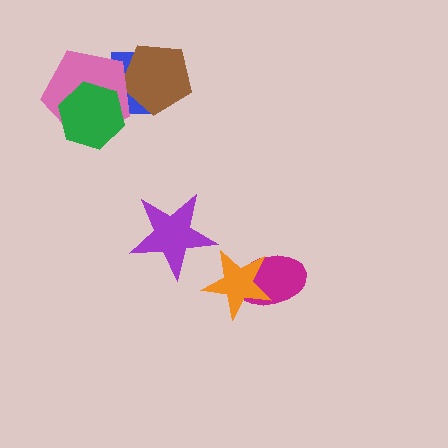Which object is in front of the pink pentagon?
The green hexagon is in front of the pink pentagon.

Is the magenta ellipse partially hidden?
Yes, it is partially covered by another shape.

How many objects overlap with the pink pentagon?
3 objects overlap with the pink pentagon.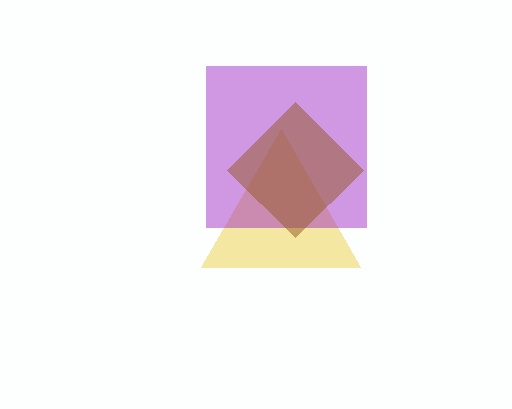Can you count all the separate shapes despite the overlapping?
Yes, there are 3 separate shapes.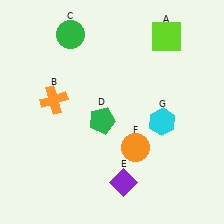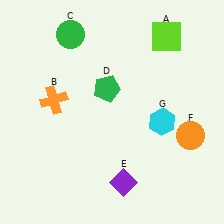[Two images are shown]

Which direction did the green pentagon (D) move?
The green pentagon (D) moved up.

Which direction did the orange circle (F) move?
The orange circle (F) moved right.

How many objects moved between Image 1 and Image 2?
2 objects moved between the two images.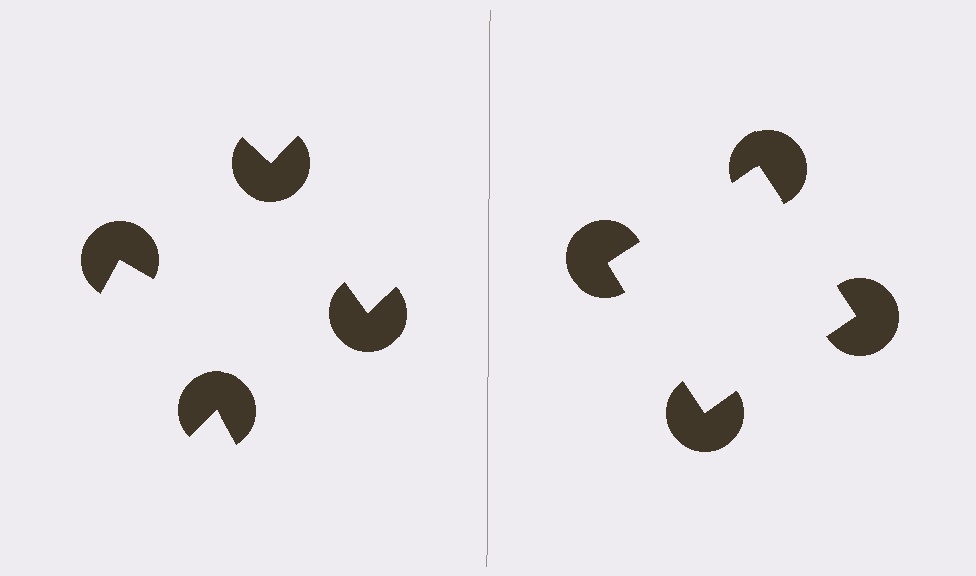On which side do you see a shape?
An illusory square appears on the right side. On the left side the wedge cuts are rotated, so no coherent shape forms.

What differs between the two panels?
The pac-man discs are positioned identically on both sides; only the wedge orientations differ. On the right they align to a square; on the left they are misaligned.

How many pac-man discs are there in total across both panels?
8 — 4 on each side.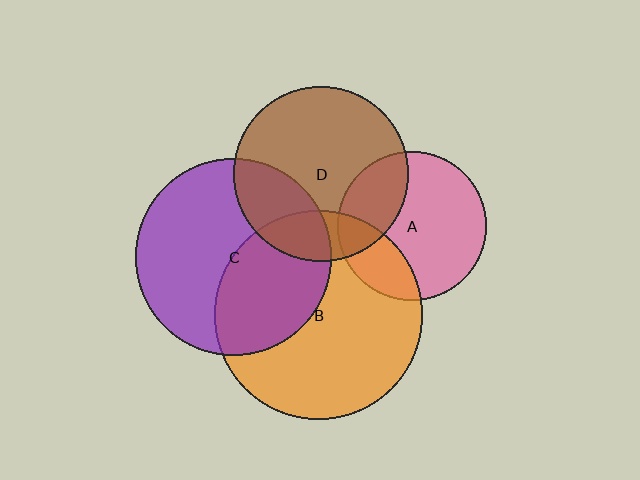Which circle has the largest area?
Circle B (orange).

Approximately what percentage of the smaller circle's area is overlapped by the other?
Approximately 30%.